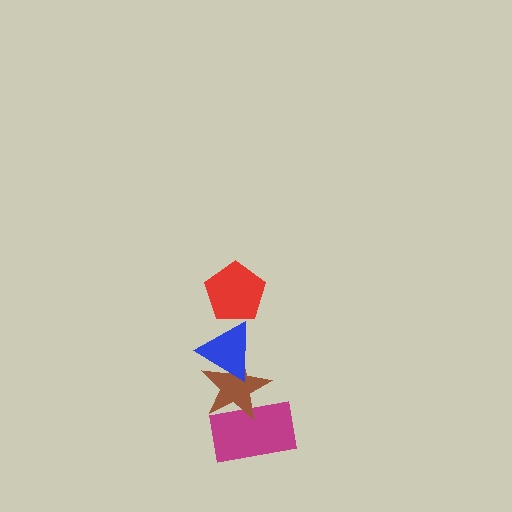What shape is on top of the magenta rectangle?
The brown star is on top of the magenta rectangle.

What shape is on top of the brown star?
The blue triangle is on top of the brown star.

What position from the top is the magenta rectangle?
The magenta rectangle is 4th from the top.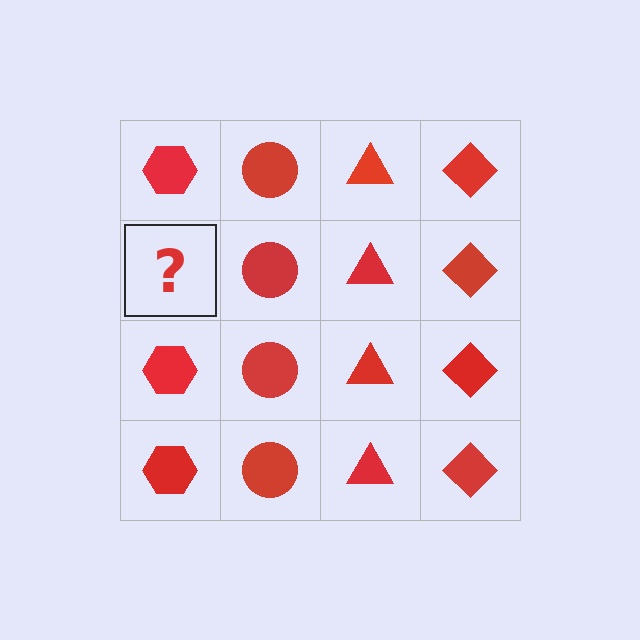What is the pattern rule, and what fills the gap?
The rule is that each column has a consistent shape. The gap should be filled with a red hexagon.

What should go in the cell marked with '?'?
The missing cell should contain a red hexagon.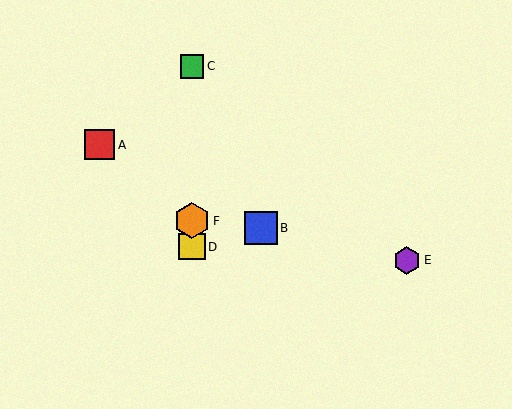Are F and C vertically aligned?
Yes, both are at x≈192.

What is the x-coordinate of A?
Object A is at x≈100.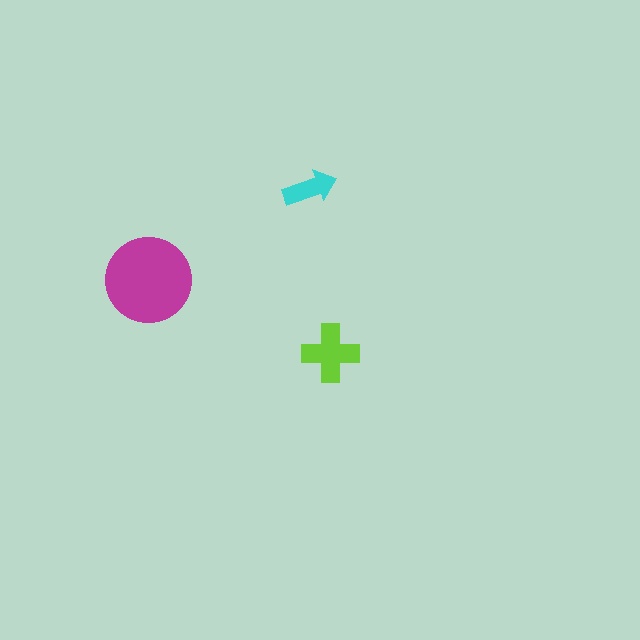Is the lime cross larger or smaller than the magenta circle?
Smaller.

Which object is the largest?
The magenta circle.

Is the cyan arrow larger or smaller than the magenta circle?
Smaller.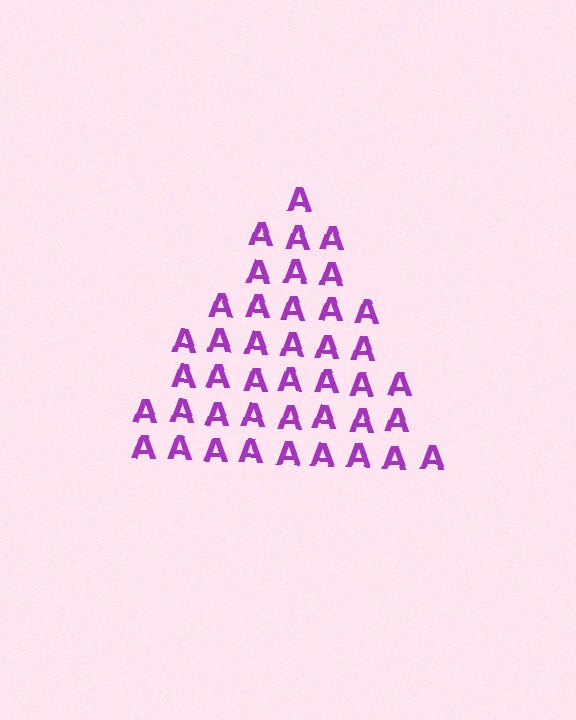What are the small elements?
The small elements are letter A's.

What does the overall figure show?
The overall figure shows a triangle.